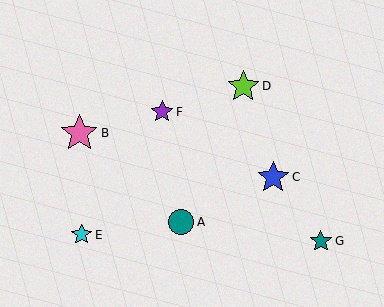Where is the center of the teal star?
The center of the teal star is at (321, 241).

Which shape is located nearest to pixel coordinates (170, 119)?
The purple star (labeled F) at (162, 112) is nearest to that location.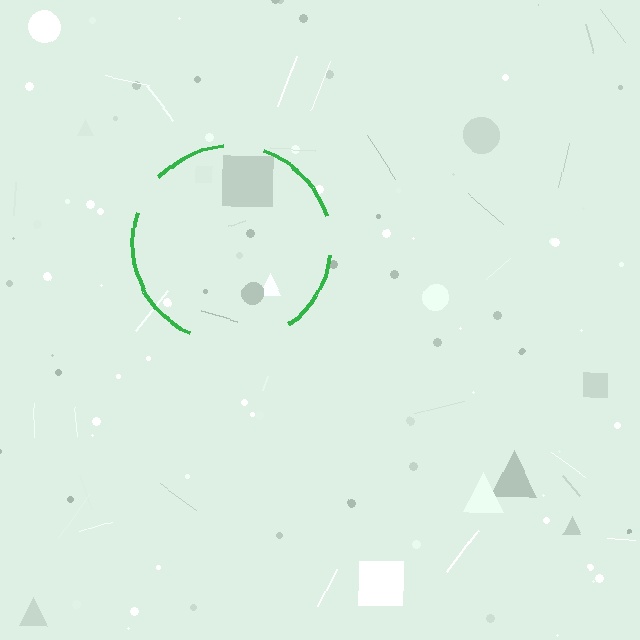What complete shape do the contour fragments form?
The contour fragments form a circle.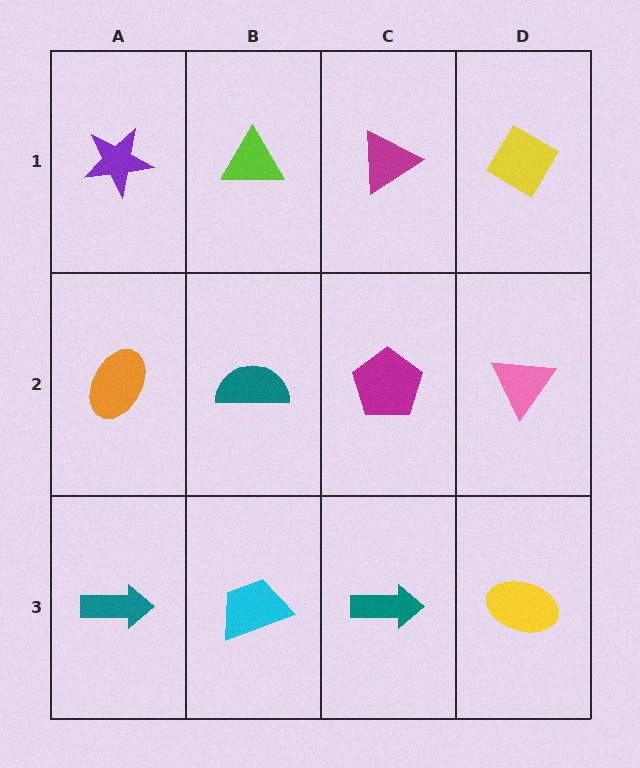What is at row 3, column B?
A cyan trapezoid.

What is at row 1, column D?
A yellow diamond.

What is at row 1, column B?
A lime triangle.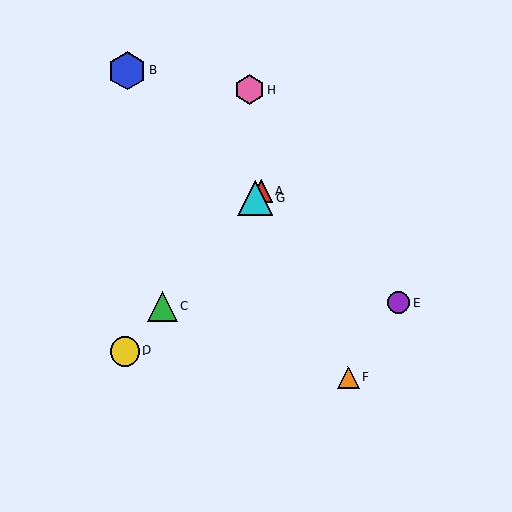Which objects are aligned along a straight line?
Objects A, C, D, G are aligned along a straight line.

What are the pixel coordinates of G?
Object G is at (255, 198).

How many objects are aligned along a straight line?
4 objects (A, C, D, G) are aligned along a straight line.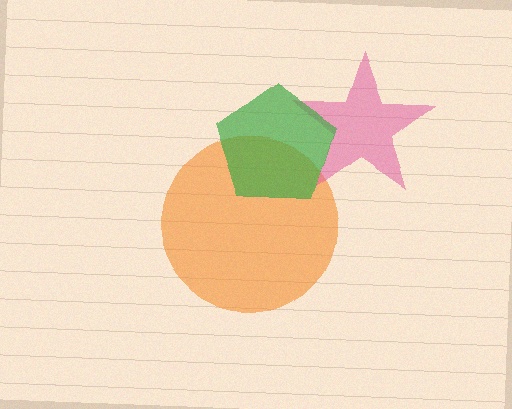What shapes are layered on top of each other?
The layered shapes are: an orange circle, a pink star, a green pentagon.